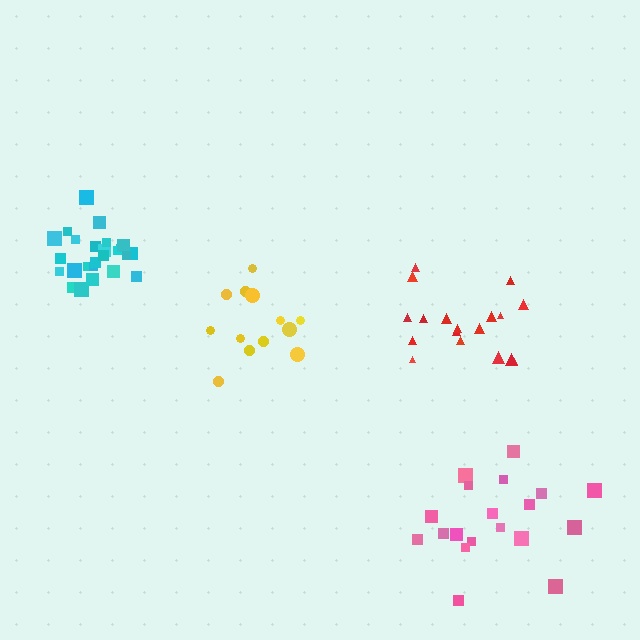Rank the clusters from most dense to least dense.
cyan, red, yellow, pink.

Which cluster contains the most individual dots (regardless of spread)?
Cyan (25).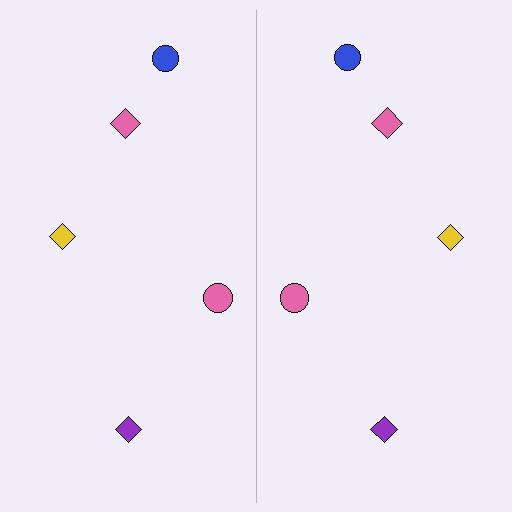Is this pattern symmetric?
Yes, this pattern has bilateral (reflection) symmetry.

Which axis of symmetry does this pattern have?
The pattern has a vertical axis of symmetry running through the center of the image.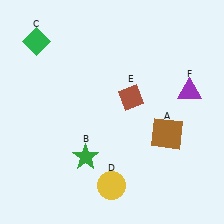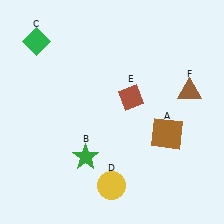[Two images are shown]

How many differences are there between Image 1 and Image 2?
There is 1 difference between the two images.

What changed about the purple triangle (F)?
In Image 1, F is purple. In Image 2, it changed to brown.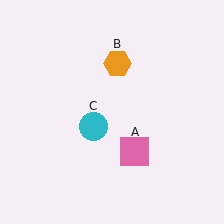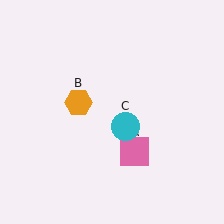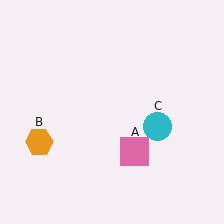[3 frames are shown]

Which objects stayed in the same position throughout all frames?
Pink square (object A) remained stationary.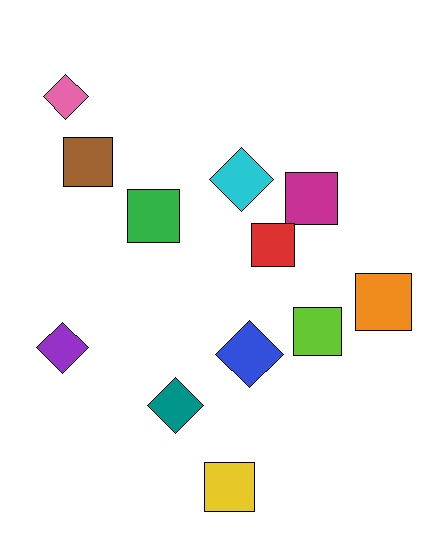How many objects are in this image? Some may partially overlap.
There are 12 objects.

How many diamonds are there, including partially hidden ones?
There are 5 diamonds.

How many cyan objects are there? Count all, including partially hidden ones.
There is 1 cyan object.